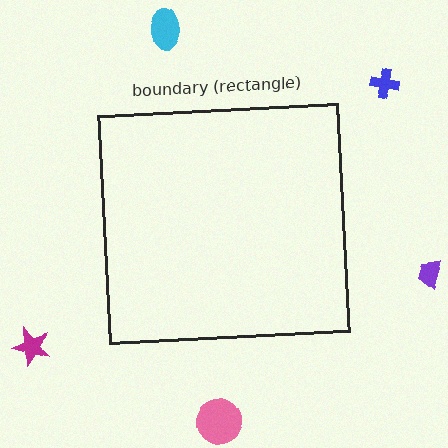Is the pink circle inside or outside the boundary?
Outside.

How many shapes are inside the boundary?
0 inside, 5 outside.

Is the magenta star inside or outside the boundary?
Outside.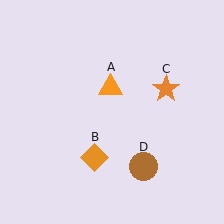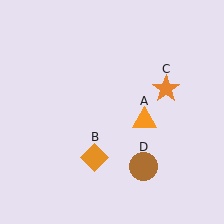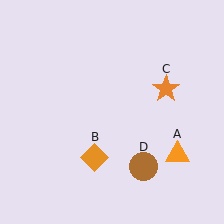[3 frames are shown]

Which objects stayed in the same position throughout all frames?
Orange diamond (object B) and orange star (object C) and brown circle (object D) remained stationary.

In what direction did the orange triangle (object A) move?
The orange triangle (object A) moved down and to the right.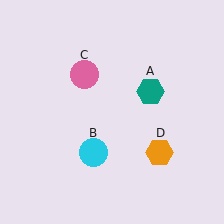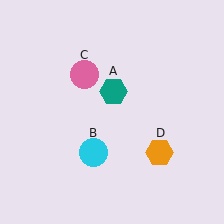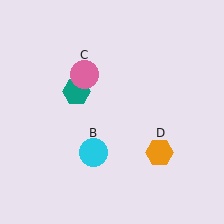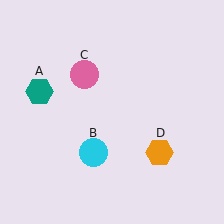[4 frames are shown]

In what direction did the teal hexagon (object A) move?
The teal hexagon (object A) moved left.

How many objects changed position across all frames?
1 object changed position: teal hexagon (object A).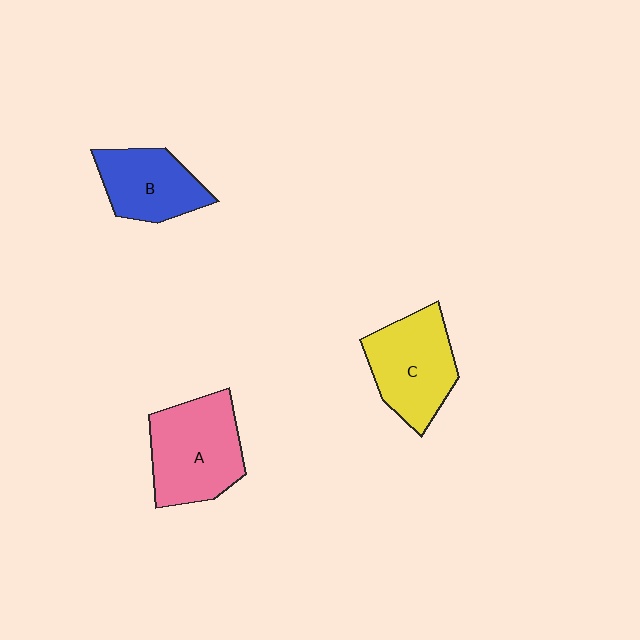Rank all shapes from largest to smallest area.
From largest to smallest: A (pink), C (yellow), B (blue).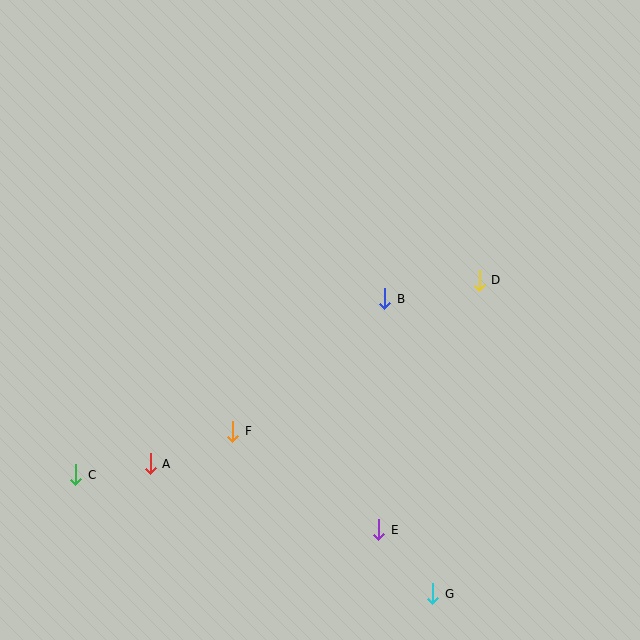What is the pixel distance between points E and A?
The distance between E and A is 238 pixels.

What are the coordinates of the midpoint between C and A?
The midpoint between C and A is at (113, 469).